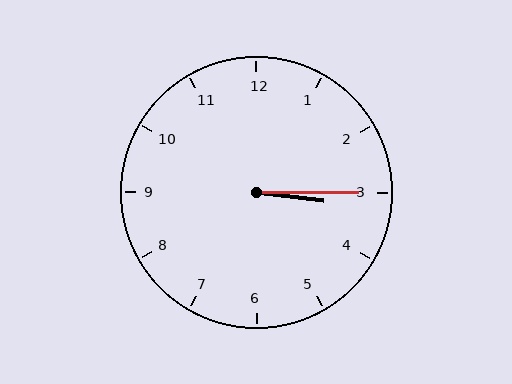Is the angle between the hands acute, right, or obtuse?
It is acute.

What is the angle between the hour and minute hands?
Approximately 8 degrees.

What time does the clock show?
3:15.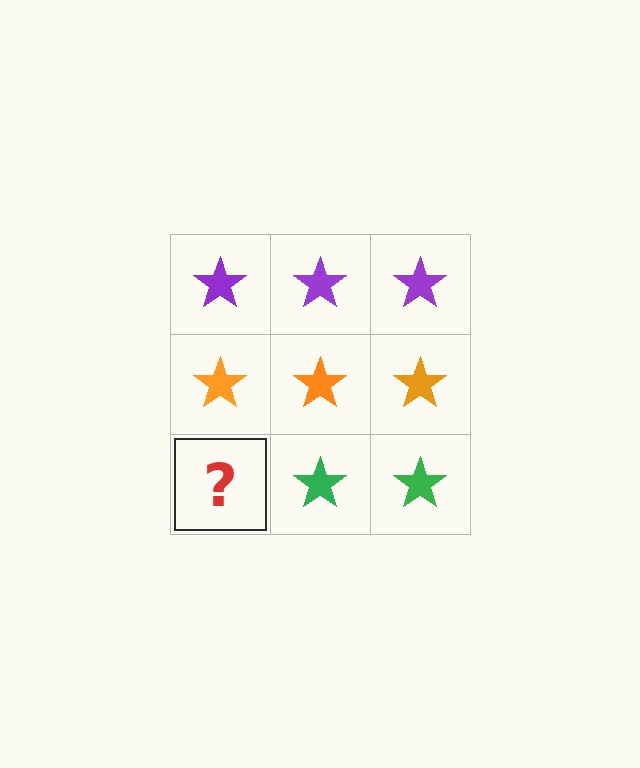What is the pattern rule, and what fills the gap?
The rule is that each row has a consistent color. The gap should be filled with a green star.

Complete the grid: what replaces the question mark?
The question mark should be replaced with a green star.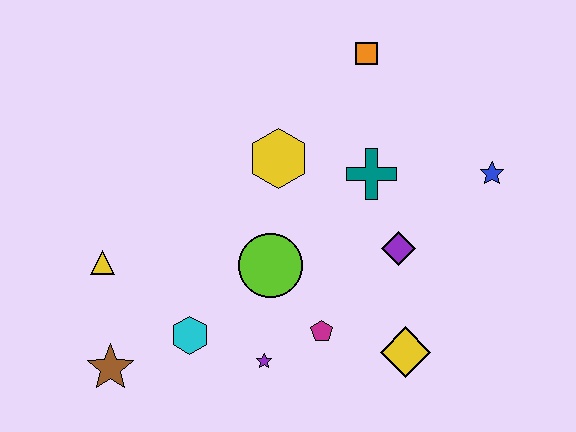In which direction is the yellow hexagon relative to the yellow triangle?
The yellow hexagon is to the right of the yellow triangle.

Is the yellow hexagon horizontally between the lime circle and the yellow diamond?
Yes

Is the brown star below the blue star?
Yes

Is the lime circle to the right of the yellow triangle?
Yes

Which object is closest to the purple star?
The magenta pentagon is closest to the purple star.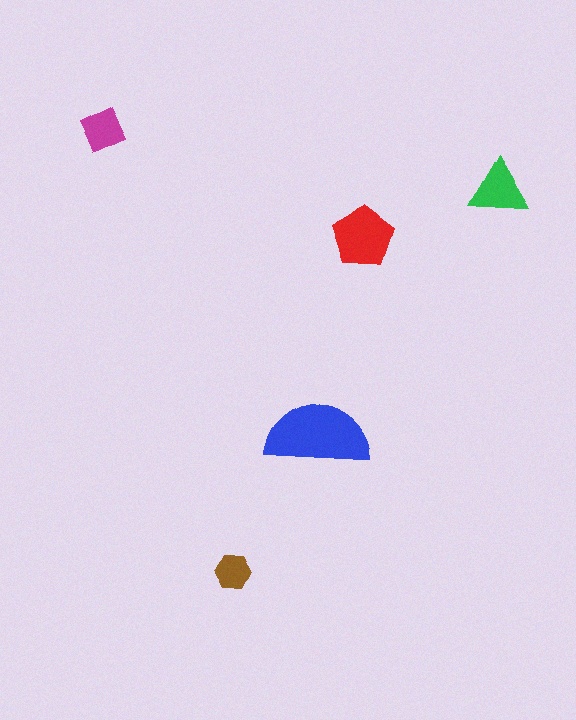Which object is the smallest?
The brown hexagon.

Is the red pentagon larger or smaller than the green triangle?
Larger.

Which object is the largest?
The blue semicircle.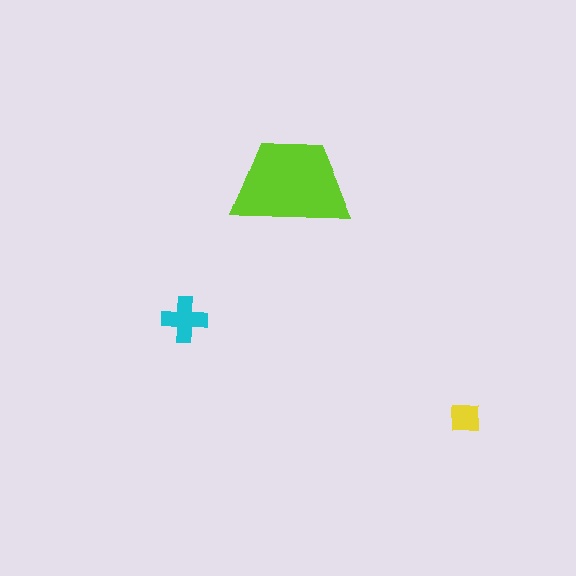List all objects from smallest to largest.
The yellow square, the cyan cross, the lime trapezoid.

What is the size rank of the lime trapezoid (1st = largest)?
1st.